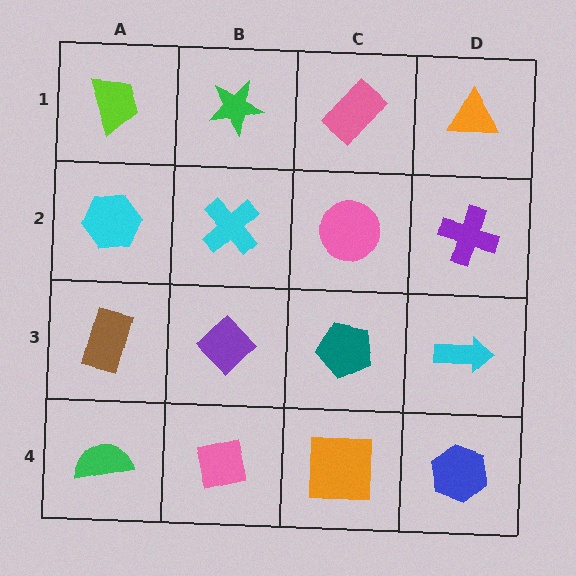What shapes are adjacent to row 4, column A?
A brown rectangle (row 3, column A), a pink square (row 4, column B).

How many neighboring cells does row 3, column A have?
3.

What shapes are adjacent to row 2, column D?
An orange triangle (row 1, column D), a cyan arrow (row 3, column D), a pink circle (row 2, column C).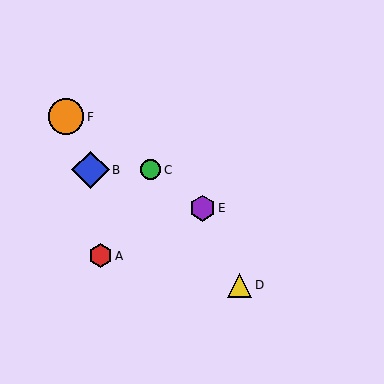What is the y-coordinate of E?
Object E is at y≈208.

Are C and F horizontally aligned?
No, C is at y≈170 and F is at y≈117.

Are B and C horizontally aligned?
Yes, both are at y≈170.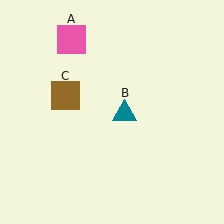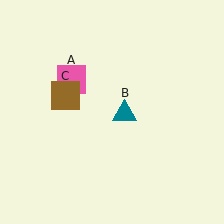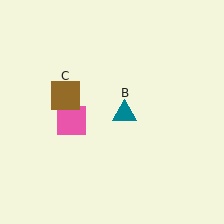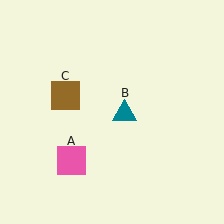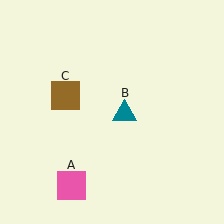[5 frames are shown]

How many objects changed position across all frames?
1 object changed position: pink square (object A).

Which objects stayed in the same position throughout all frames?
Teal triangle (object B) and brown square (object C) remained stationary.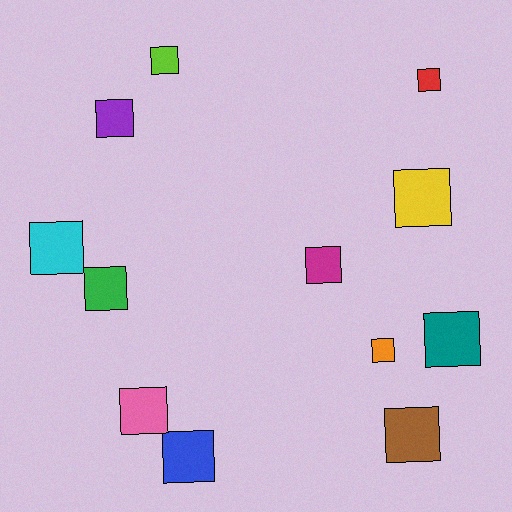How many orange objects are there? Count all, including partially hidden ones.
There is 1 orange object.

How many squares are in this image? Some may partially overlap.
There are 12 squares.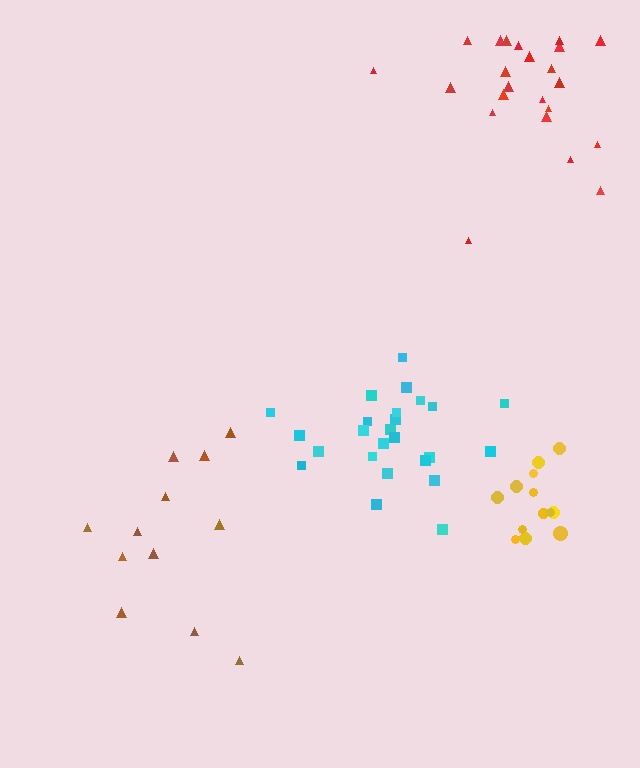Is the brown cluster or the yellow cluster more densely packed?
Yellow.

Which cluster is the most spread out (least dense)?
Brown.